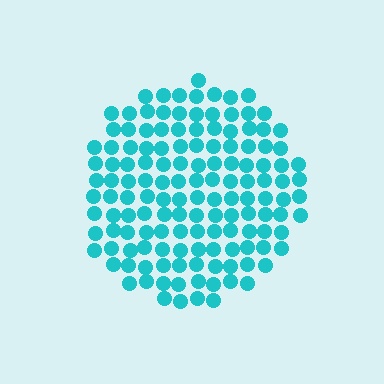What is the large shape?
The large shape is a circle.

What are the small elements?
The small elements are circles.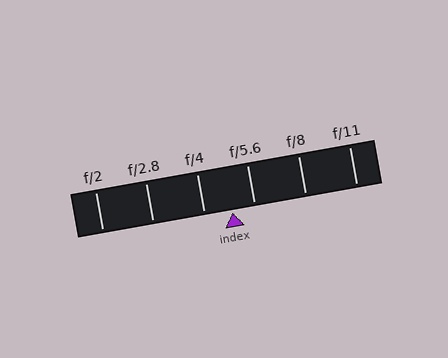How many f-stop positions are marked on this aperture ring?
There are 6 f-stop positions marked.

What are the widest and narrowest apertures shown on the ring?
The widest aperture shown is f/2 and the narrowest is f/11.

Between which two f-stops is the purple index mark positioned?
The index mark is between f/4 and f/5.6.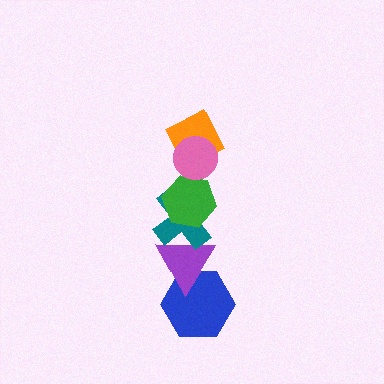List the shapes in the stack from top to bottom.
From top to bottom: the pink circle, the orange diamond, the green hexagon, the teal cross, the purple triangle, the blue hexagon.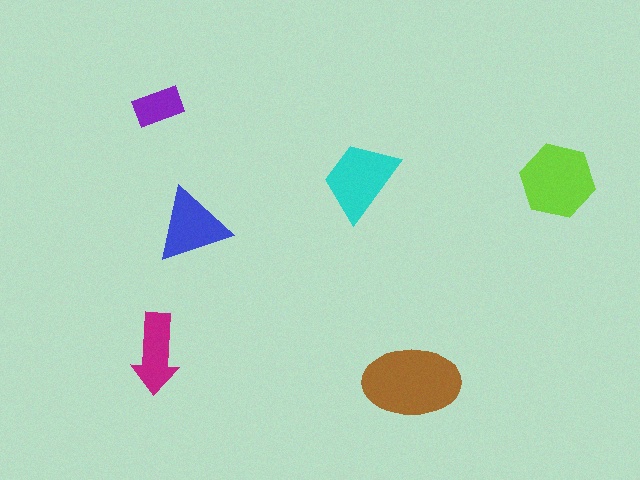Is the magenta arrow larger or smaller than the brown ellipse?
Smaller.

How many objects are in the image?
There are 6 objects in the image.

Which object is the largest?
The brown ellipse.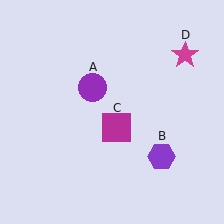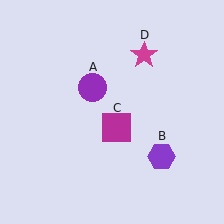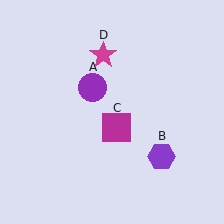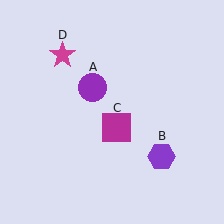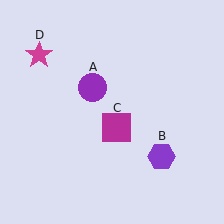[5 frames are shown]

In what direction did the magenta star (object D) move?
The magenta star (object D) moved left.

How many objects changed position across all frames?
1 object changed position: magenta star (object D).